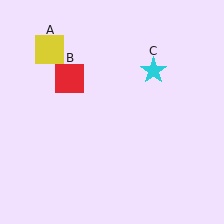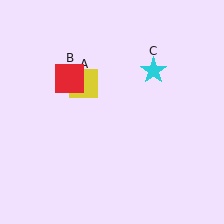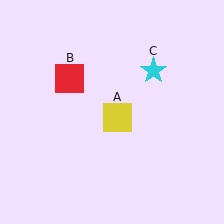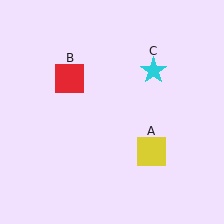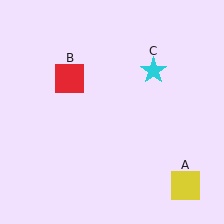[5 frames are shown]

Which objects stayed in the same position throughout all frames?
Red square (object B) and cyan star (object C) remained stationary.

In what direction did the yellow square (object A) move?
The yellow square (object A) moved down and to the right.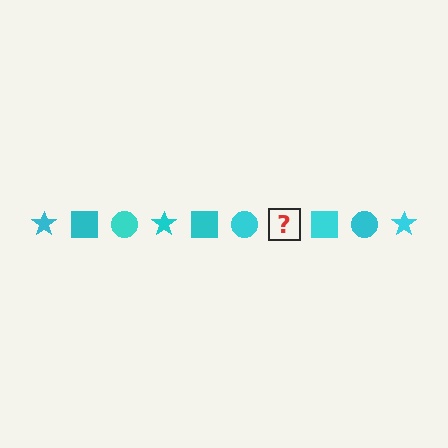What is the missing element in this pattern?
The missing element is a cyan star.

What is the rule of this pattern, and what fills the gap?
The rule is that the pattern cycles through star, square, circle shapes in cyan. The gap should be filled with a cyan star.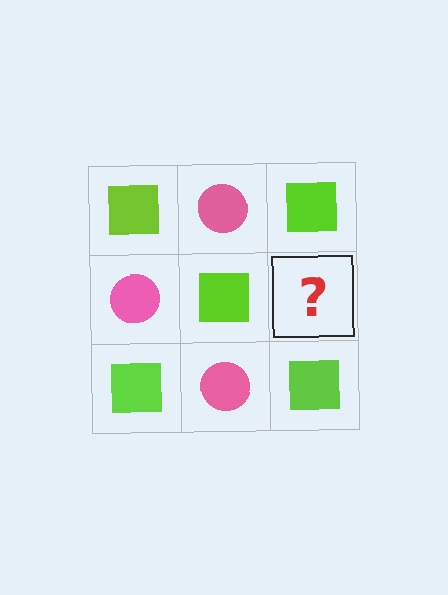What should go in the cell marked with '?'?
The missing cell should contain a pink circle.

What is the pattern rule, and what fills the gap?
The rule is that it alternates lime square and pink circle in a checkerboard pattern. The gap should be filled with a pink circle.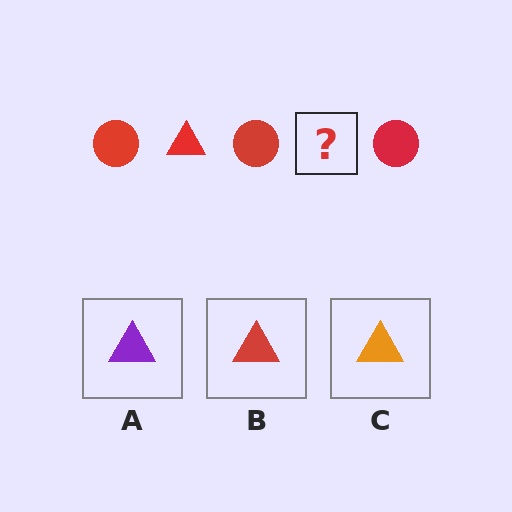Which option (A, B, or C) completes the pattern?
B.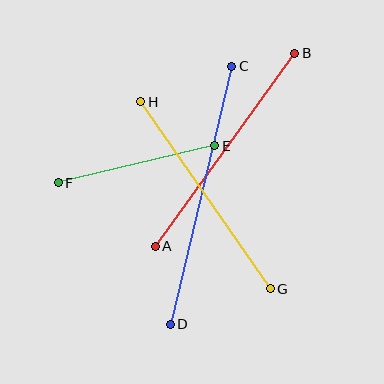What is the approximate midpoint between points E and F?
The midpoint is at approximately (137, 164) pixels.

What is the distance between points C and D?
The distance is approximately 265 pixels.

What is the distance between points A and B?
The distance is approximately 238 pixels.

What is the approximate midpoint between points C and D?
The midpoint is at approximately (201, 195) pixels.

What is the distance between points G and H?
The distance is approximately 227 pixels.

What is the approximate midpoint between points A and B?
The midpoint is at approximately (225, 150) pixels.